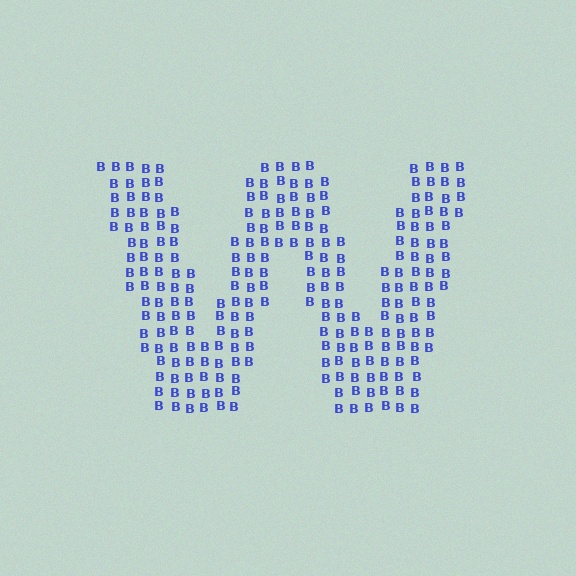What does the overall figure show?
The overall figure shows the letter W.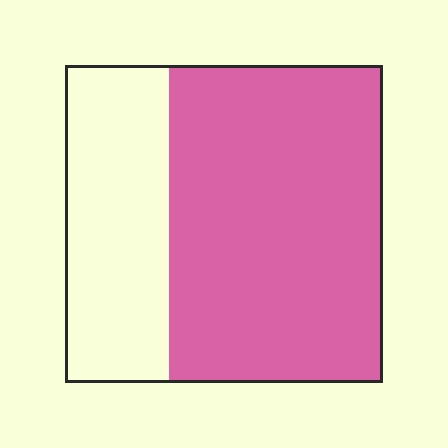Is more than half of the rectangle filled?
Yes.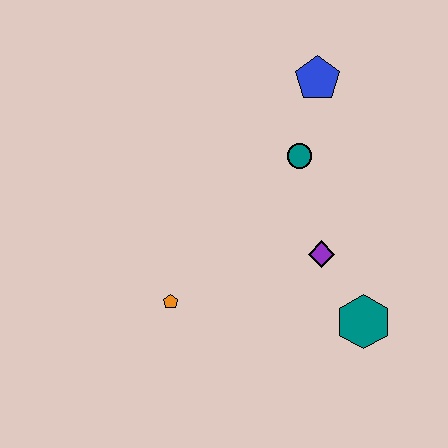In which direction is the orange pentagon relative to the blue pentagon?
The orange pentagon is below the blue pentagon.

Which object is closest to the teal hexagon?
The purple diamond is closest to the teal hexagon.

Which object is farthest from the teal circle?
The orange pentagon is farthest from the teal circle.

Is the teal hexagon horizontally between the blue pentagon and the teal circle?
No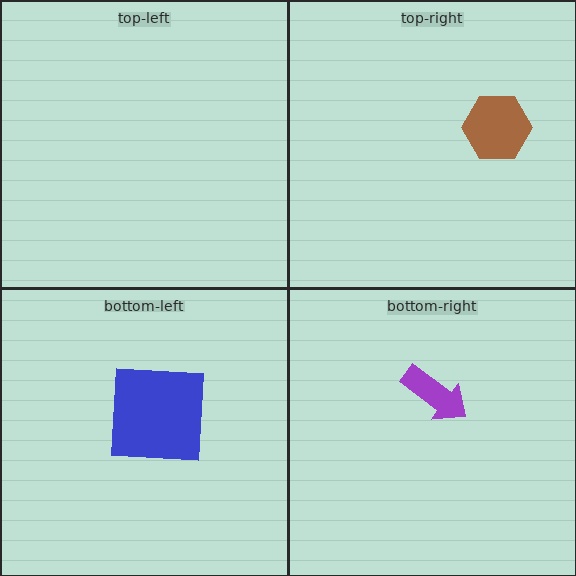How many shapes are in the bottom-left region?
1.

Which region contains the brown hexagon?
The top-right region.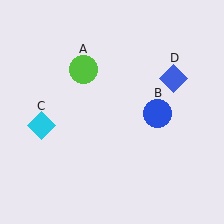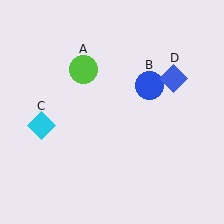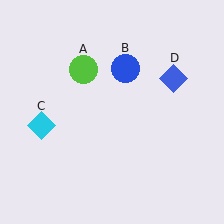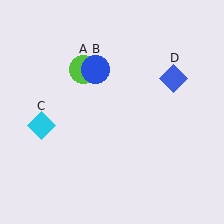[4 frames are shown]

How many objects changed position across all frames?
1 object changed position: blue circle (object B).